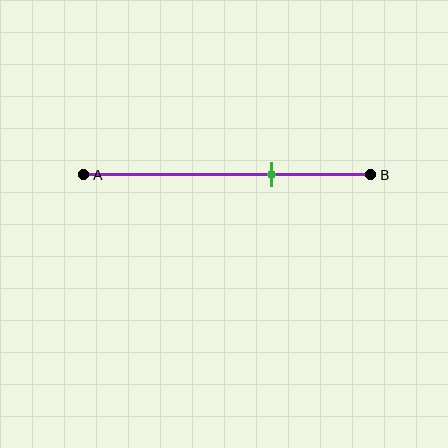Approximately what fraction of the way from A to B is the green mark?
The green mark is approximately 65% of the way from A to B.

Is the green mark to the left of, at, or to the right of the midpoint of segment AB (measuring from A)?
The green mark is to the right of the midpoint of segment AB.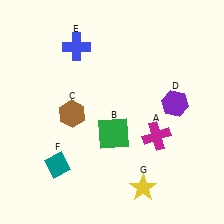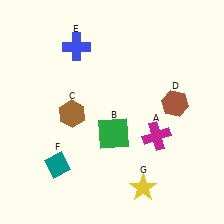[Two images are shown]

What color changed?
The hexagon (D) changed from purple in Image 1 to brown in Image 2.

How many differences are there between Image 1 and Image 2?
There is 1 difference between the two images.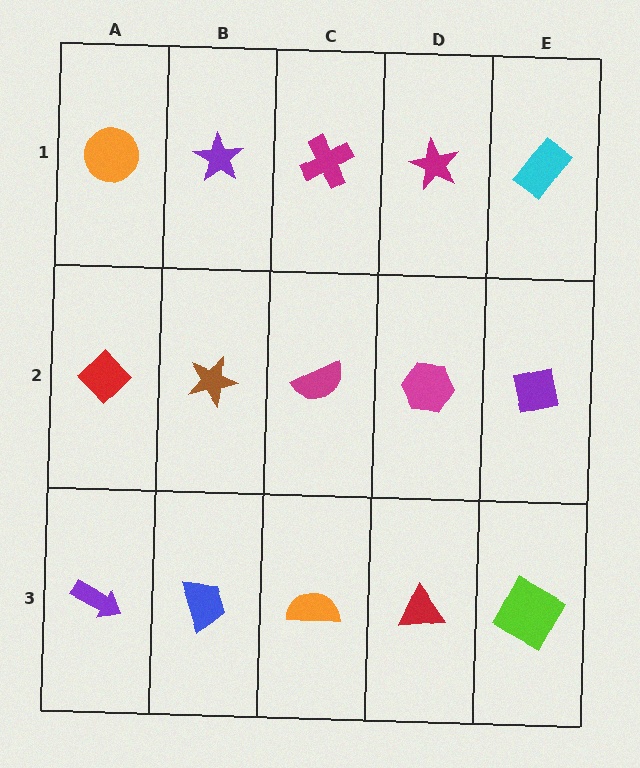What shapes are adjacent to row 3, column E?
A purple square (row 2, column E), a red triangle (row 3, column D).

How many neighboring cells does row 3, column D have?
3.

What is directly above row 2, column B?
A purple star.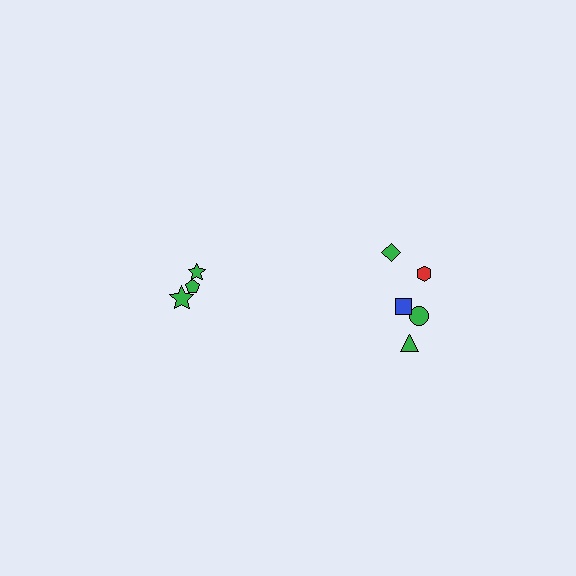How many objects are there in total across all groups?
There are 8 objects.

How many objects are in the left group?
There are 3 objects.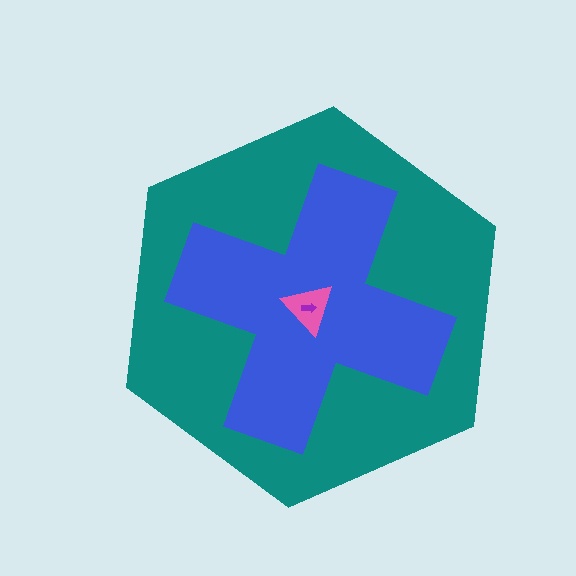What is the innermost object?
The purple arrow.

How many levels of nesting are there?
4.